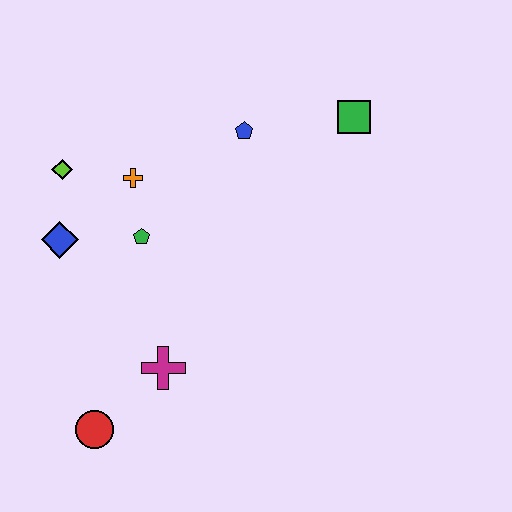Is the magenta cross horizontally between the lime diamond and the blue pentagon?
Yes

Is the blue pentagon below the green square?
Yes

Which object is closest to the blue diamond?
The lime diamond is closest to the blue diamond.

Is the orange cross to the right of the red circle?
Yes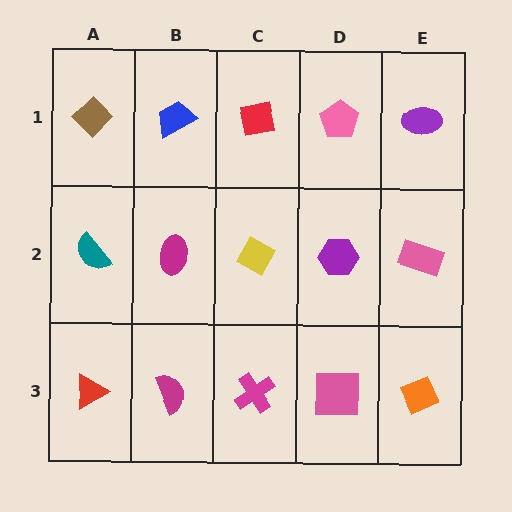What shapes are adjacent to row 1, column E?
A pink rectangle (row 2, column E), a pink pentagon (row 1, column D).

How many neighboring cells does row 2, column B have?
4.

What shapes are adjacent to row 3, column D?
A purple hexagon (row 2, column D), a magenta cross (row 3, column C), an orange diamond (row 3, column E).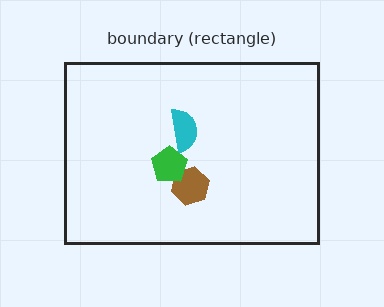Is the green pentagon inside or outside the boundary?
Inside.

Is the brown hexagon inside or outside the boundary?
Inside.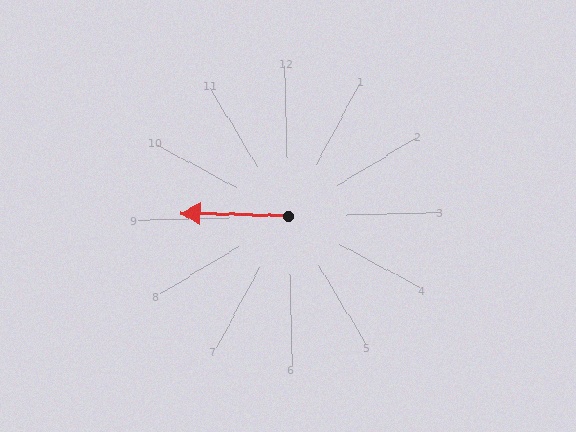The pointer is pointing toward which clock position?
Roughly 9 o'clock.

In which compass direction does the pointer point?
West.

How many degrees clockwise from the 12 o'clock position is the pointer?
Approximately 273 degrees.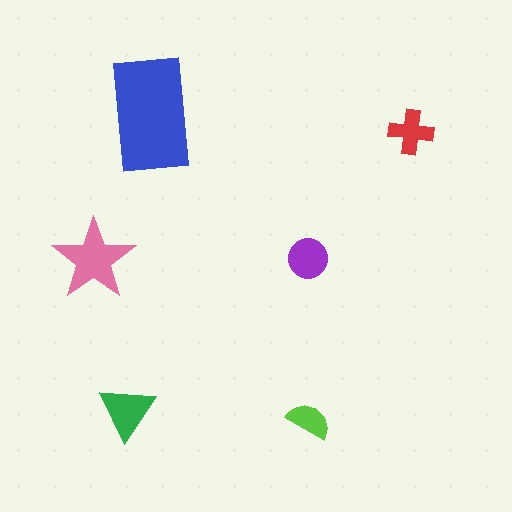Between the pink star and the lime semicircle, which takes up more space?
The pink star.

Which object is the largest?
The blue rectangle.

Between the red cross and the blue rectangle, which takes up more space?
The blue rectangle.